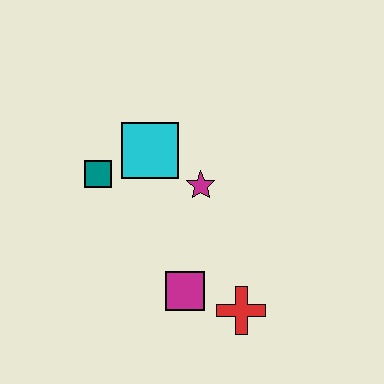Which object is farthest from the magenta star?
The red cross is farthest from the magenta star.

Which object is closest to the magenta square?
The red cross is closest to the magenta square.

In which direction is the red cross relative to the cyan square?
The red cross is below the cyan square.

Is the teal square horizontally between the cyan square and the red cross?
No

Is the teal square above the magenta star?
Yes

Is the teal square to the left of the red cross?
Yes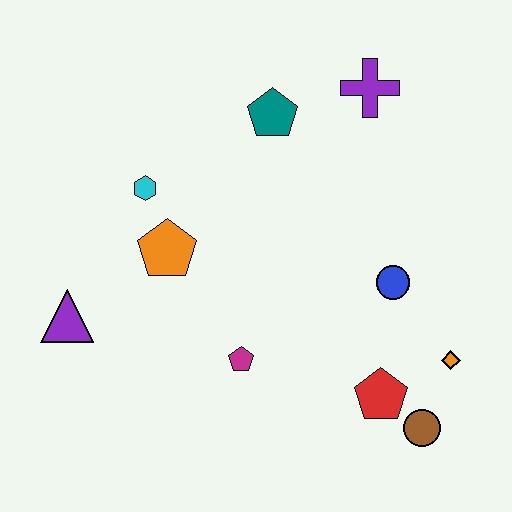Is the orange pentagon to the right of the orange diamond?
No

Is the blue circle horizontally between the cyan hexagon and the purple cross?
No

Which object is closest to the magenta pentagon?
The orange pentagon is closest to the magenta pentagon.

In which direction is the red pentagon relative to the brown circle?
The red pentagon is to the left of the brown circle.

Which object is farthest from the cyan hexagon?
The brown circle is farthest from the cyan hexagon.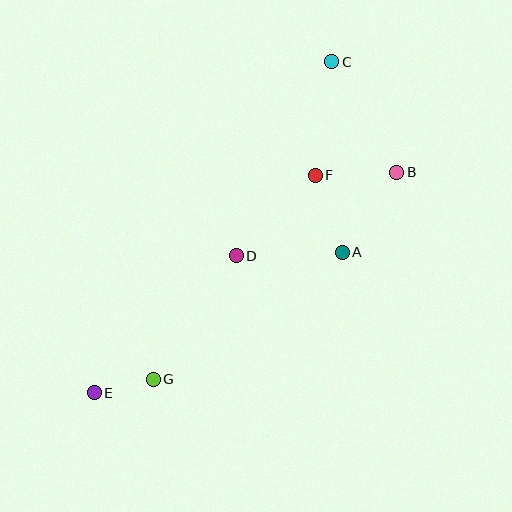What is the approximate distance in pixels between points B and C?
The distance between B and C is approximately 128 pixels.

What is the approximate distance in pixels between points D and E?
The distance between D and E is approximately 197 pixels.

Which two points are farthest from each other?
Points C and E are farthest from each other.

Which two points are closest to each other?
Points E and G are closest to each other.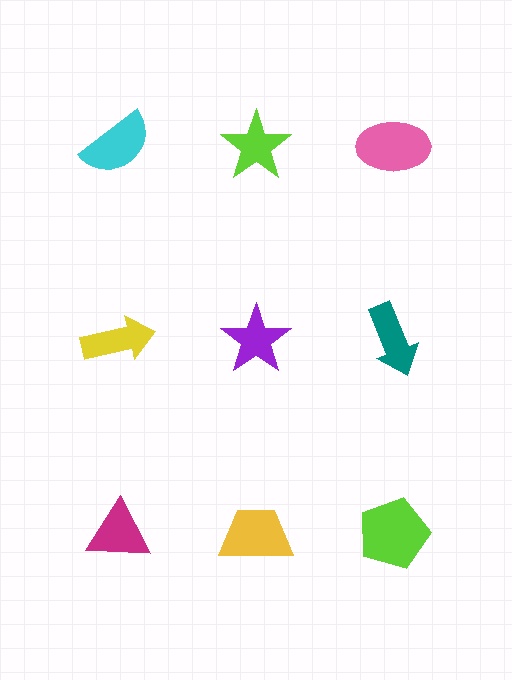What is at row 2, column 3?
A teal arrow.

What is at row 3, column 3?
A lime pentagon.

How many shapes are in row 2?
3 shapes.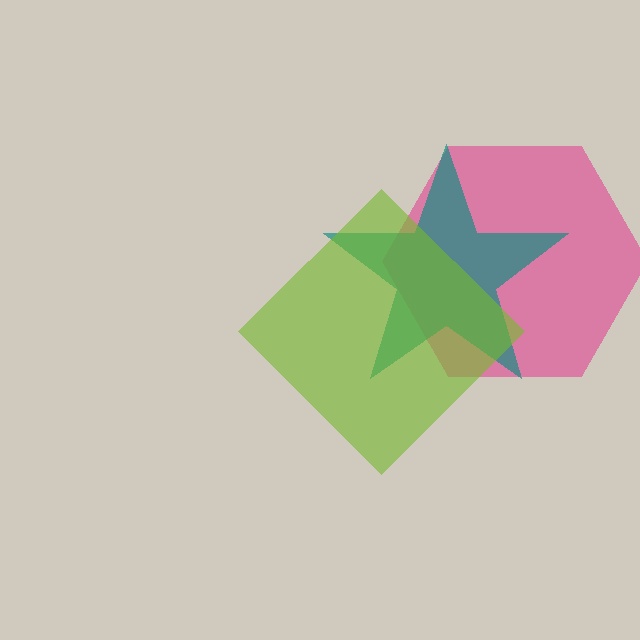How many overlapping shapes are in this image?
There are 3 overlapping shapes in the image.